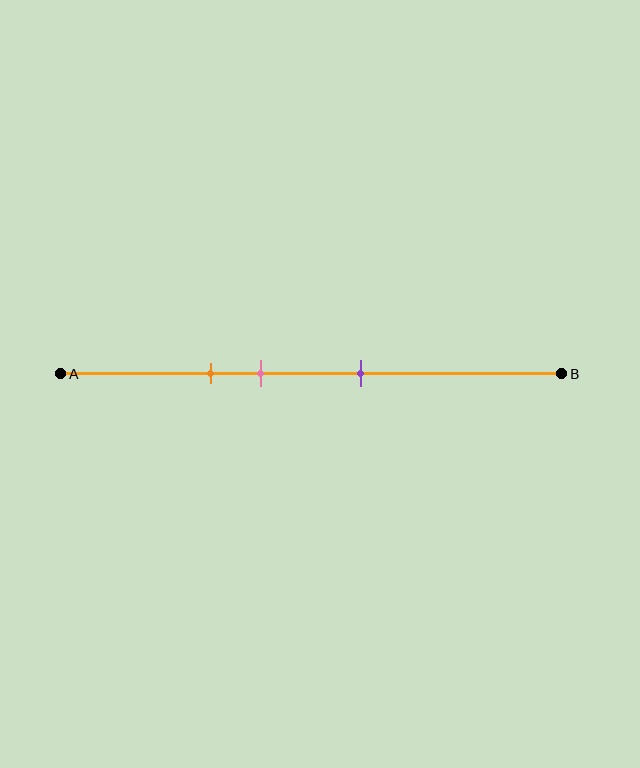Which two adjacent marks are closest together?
The orange and pink marks are the closest adjacent pair.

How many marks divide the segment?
There are 3 marks dividing the segment.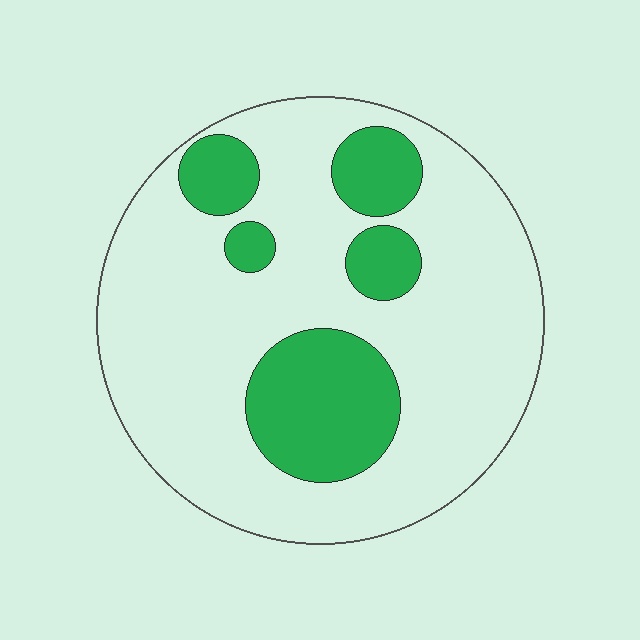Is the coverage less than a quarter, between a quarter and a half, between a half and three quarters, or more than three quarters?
Less than a quarter.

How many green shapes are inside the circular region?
5.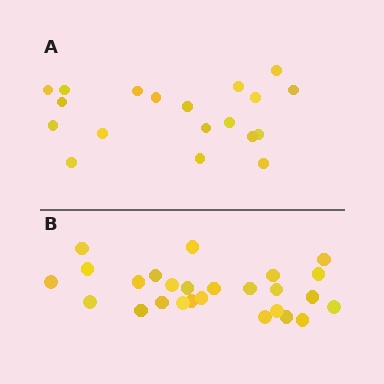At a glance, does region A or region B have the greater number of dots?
Region B (the bottom region) has more dots.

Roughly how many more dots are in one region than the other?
Region B has roughly 8 or so more dots than region A.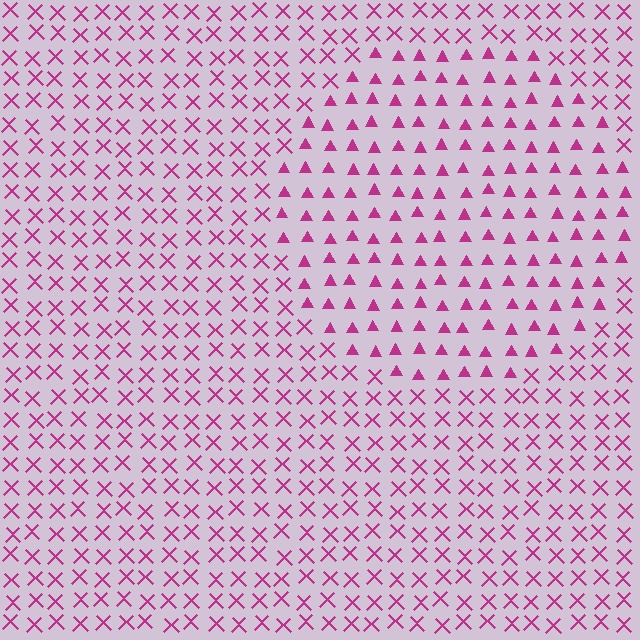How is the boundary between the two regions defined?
The boundary is defined by a change in element shape: triangles inside vs. X marks outside. All elements share the same color and spacing.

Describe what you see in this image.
The image is filled with small magenta elements arranged in a uniform grid. A circle-shaped region contains triangles, while the surrounding area contains X marks. The boundary is defined purely by the change in element shape.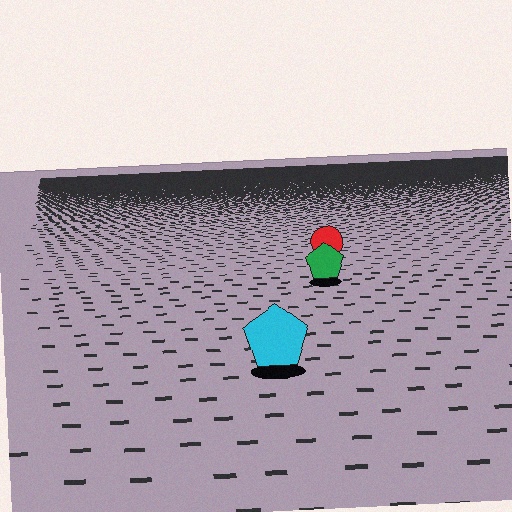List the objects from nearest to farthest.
From nearest to farthest: the cyan pentagon, the green pentagon, the red circle.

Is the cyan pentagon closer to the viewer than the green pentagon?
Yes. The cyan pentagon is closer — you can tell from the texture gradient: the ground texture is coarser near it.